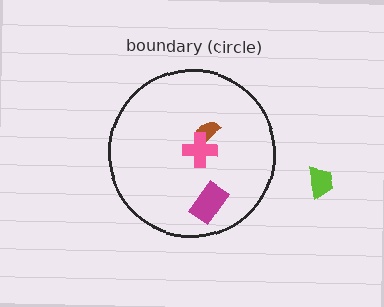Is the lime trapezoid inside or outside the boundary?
Outside.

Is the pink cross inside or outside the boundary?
Inside.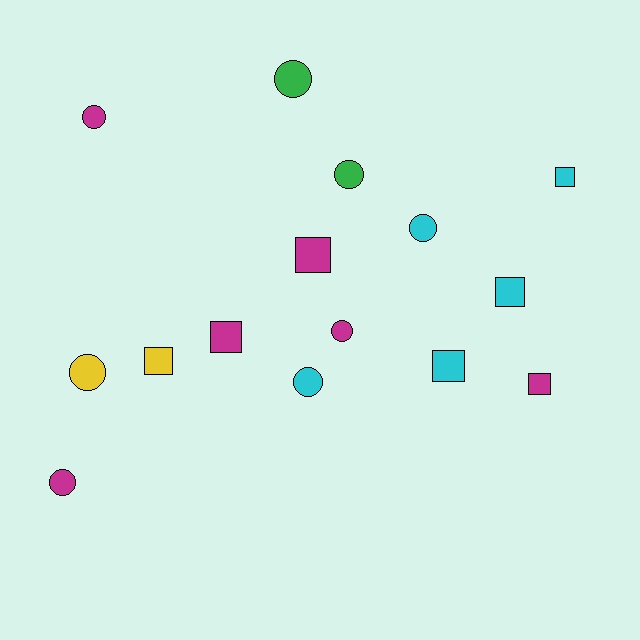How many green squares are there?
There are no green squares.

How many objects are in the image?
There are 15 objects.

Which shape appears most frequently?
Circle, with 8 objects.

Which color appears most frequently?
Magenta, with 6 objects.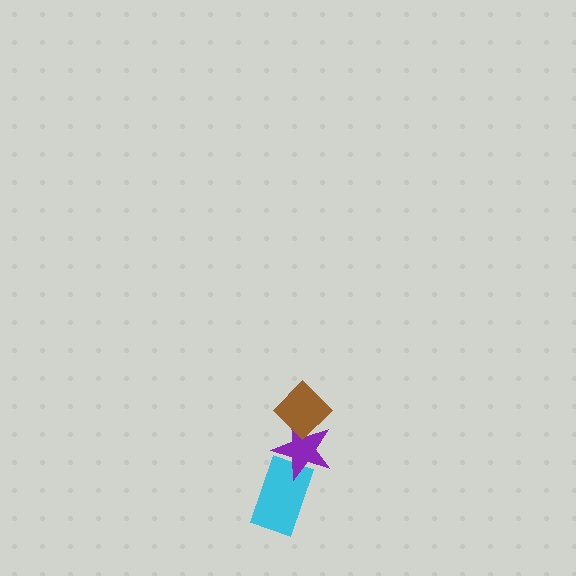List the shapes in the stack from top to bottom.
From top to bottom: the brown diamond, the purple star, the cyan rectangle.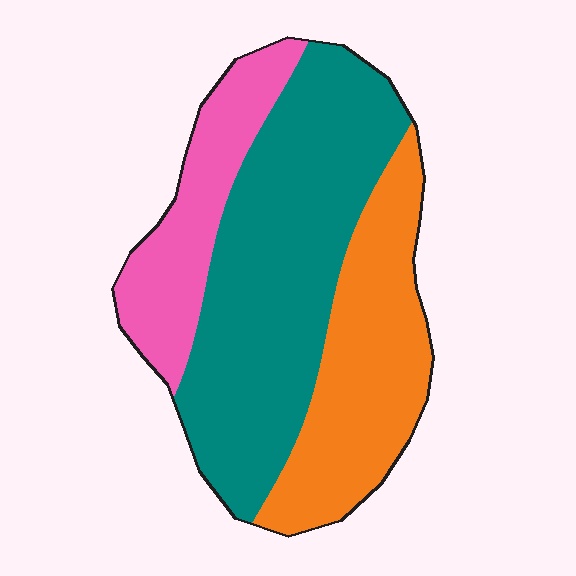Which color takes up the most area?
Teal, at roughly 50%.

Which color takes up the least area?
Pink, at roughly 20%.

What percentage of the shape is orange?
Orange takes up between a quarter and a half of the shape.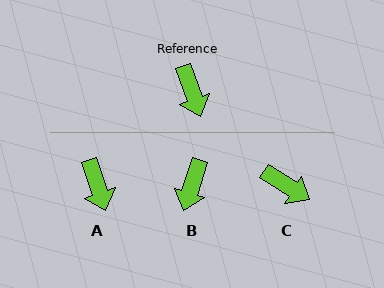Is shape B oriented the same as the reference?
No, it is off by about 37 degrees.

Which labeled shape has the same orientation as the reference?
A.